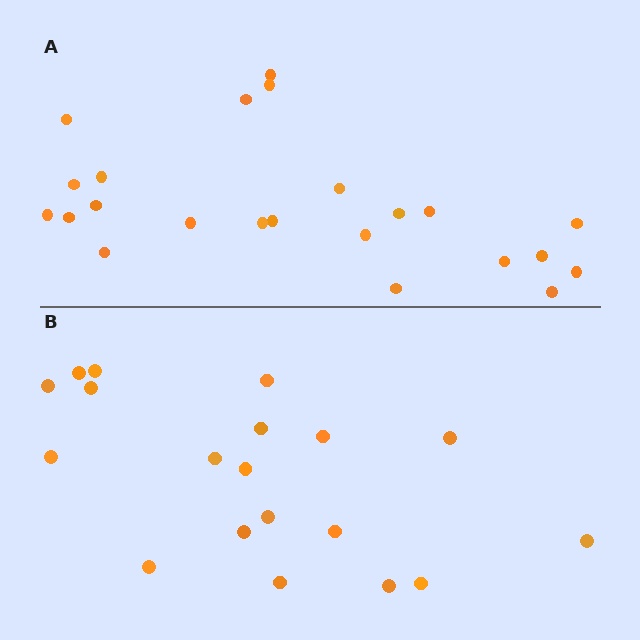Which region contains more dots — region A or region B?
Region A (the top region) has more dots.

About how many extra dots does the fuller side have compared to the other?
Region A has about 4 more dots than region B.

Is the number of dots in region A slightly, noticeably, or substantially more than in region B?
Region A has only slightly more — the two regions are fairly close. The ratio is roughly 1.2 to 1.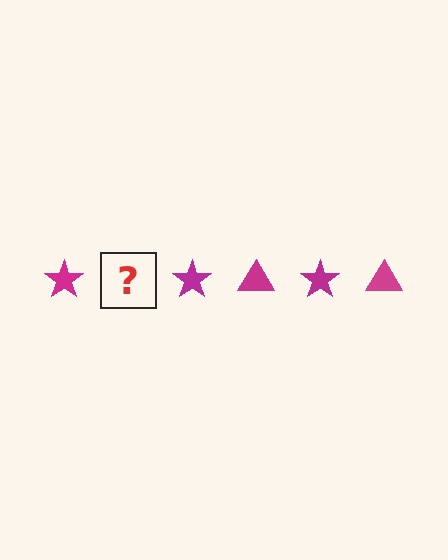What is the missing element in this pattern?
The missing element is a magenta triangle.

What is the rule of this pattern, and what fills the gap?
The rule is that the pattern cycles through star, triangle shapes in magenta. The gap should be filled with a magenta triangle.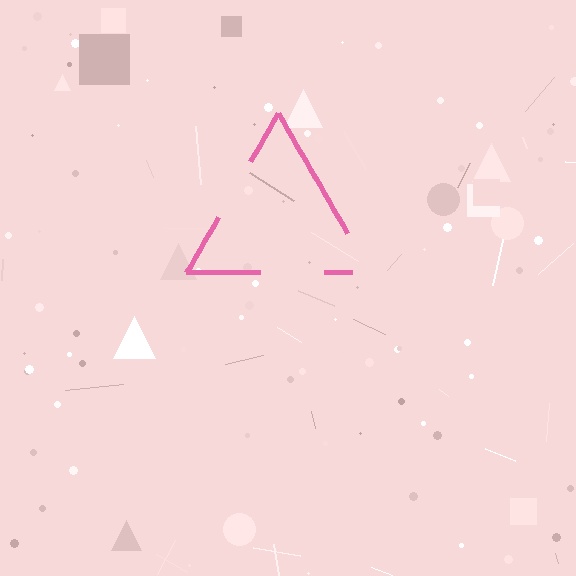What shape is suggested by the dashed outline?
The dashed outline suggests a triangle.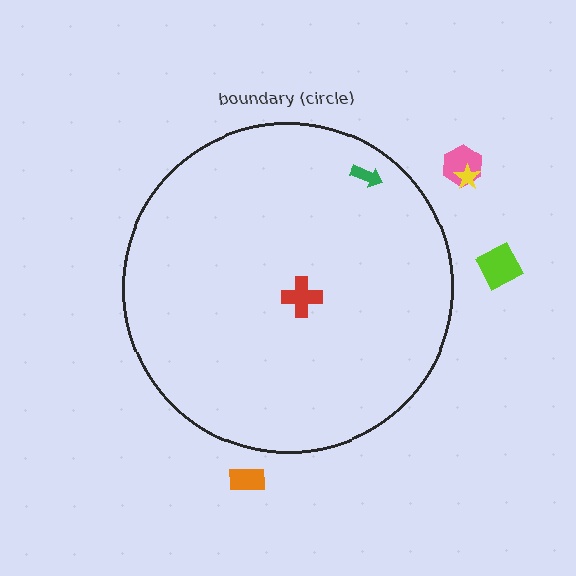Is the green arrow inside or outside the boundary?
Inside.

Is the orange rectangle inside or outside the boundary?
Outside.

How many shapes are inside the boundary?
2 inside, 4 outside.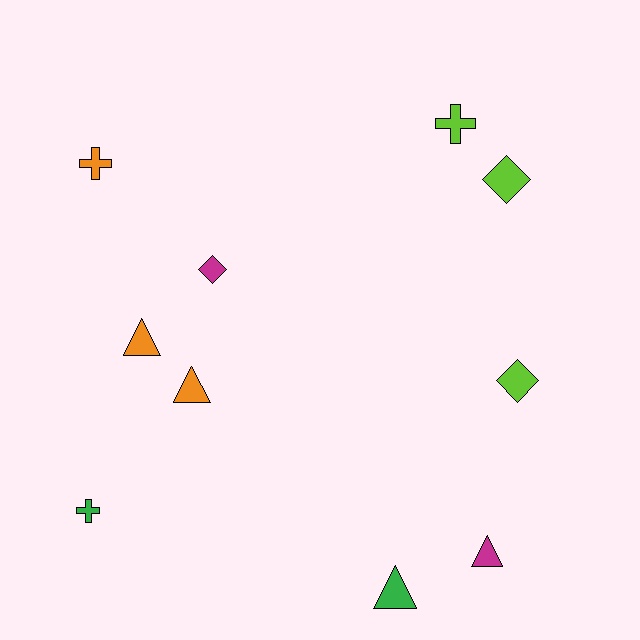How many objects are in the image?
There are 10 objects.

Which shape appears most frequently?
Triangle, with 4 objects.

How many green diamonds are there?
There are no green diamonds.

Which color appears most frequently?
Lime, with 3 objects.